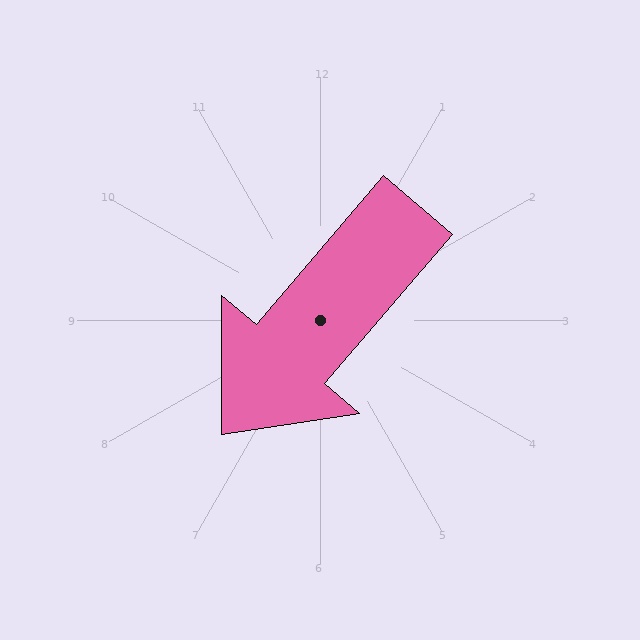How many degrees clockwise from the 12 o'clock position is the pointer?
Approximately 221 degrees.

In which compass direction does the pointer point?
Southwest.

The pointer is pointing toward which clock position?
Roughly 7 o'clock.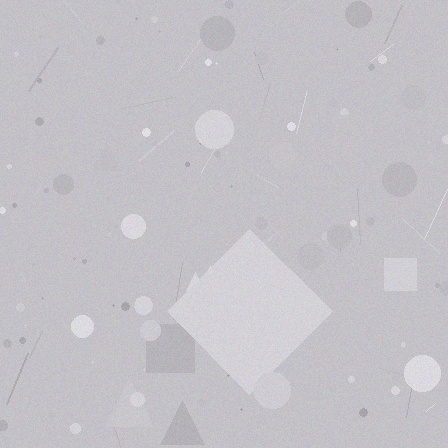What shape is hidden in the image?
A diamond is hidden in the image.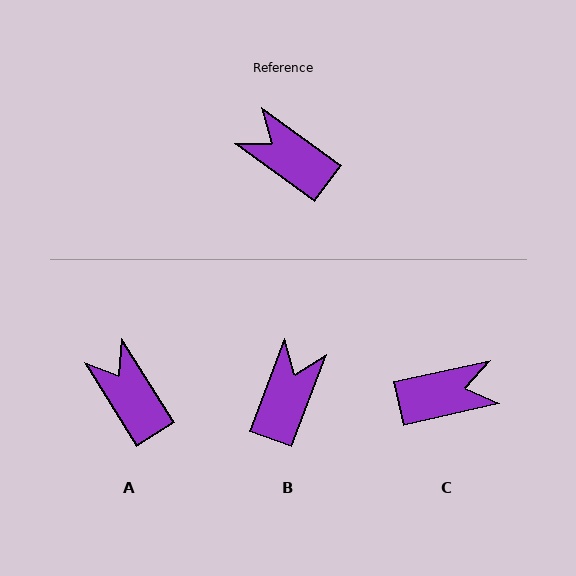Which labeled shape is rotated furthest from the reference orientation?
C, about 132 degrees away.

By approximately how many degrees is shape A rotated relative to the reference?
Approximately 22 degrees clockwise.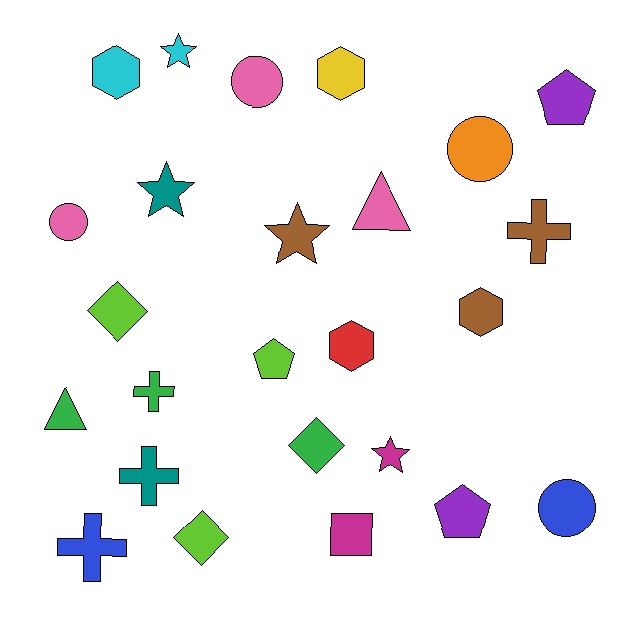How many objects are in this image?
There are 25 objects.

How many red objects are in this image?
There is 1 red object.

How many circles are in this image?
There are 4 circles.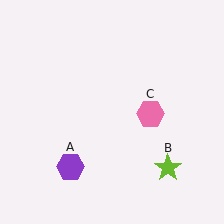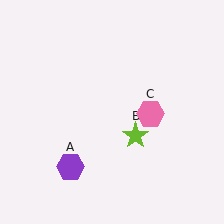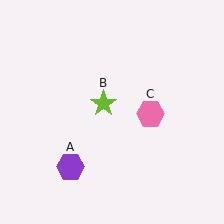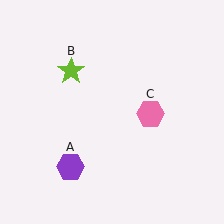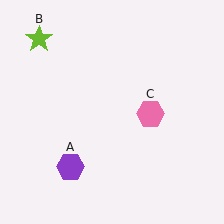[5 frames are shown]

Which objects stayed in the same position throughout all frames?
Purple hexagon (object A) and pink hexagon (object C) remained stationary.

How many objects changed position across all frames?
1 object changed position: lime star (object B).